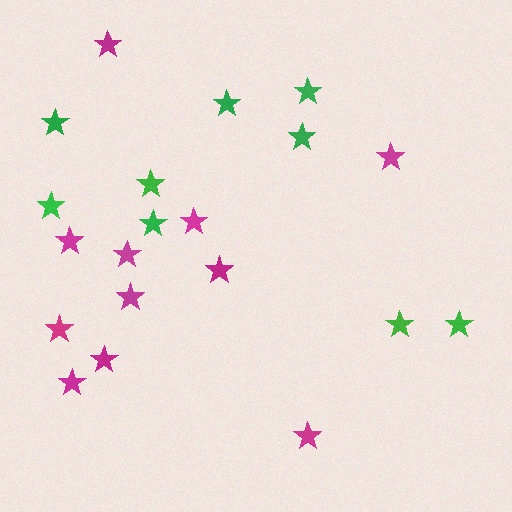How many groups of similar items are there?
There are 2 groups: one group of green stars (9) and one group of magenta stars (11).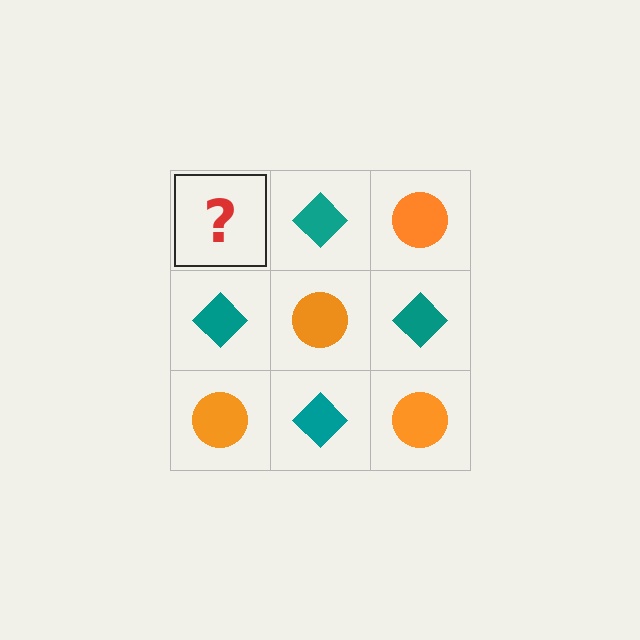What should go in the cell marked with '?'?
The missing cell should contain an orange circle.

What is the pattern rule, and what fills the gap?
The rule is that it alternates orange circle and teal diamond in a checkerboard pattern. The gap should be filled with an orange circle.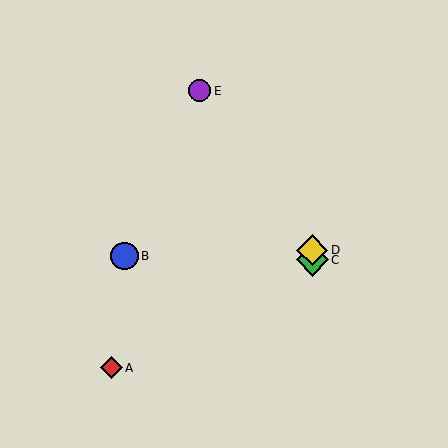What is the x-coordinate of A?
Object A is at x≈111.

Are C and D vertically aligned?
Yes, both are at x≈312.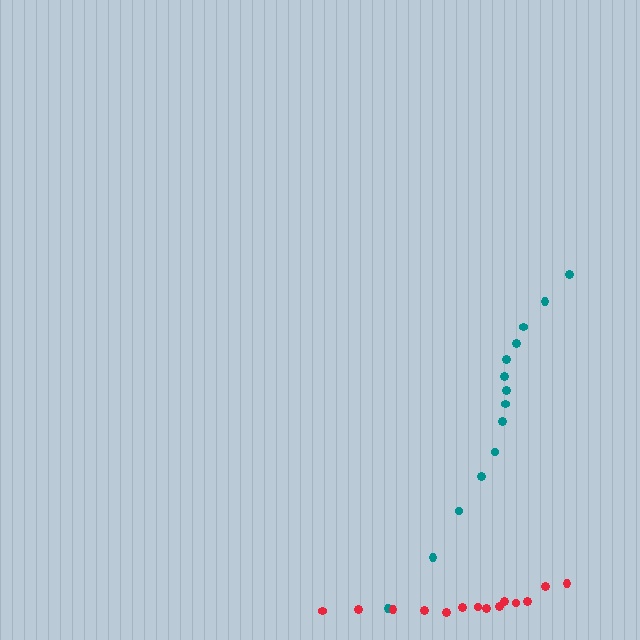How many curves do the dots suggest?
There are 2 distinct paths.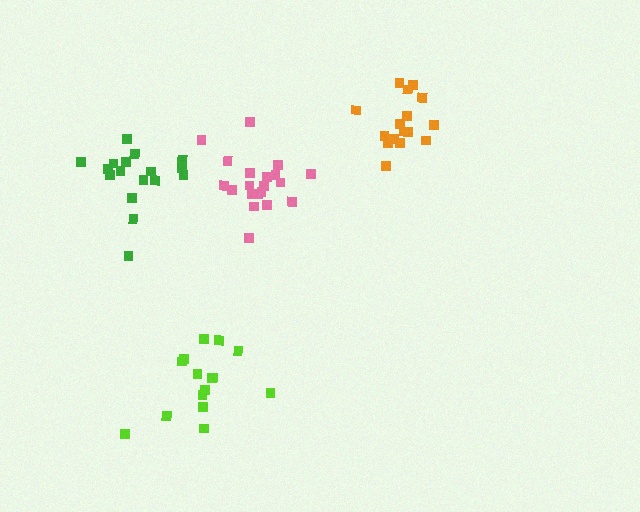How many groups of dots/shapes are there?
There are 4 groups.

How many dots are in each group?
Group 1: 17 dots, Group 2: 16 dots, Group 3: 15 dots, Group 4: 20 dots (68 total).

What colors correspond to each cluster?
The clusters are colored: green, orange, lime, pink.